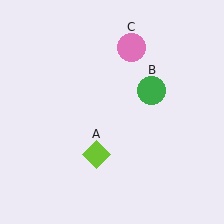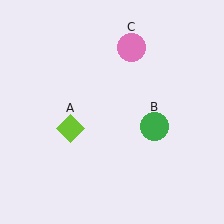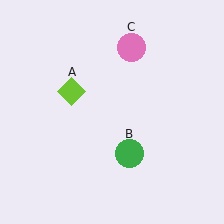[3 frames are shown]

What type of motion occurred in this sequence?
The lime diamond (object A), green circle (object B) rotated clockwise around the center of the scene.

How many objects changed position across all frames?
2 objects changed position: lime diamond (object A), green circle (object B).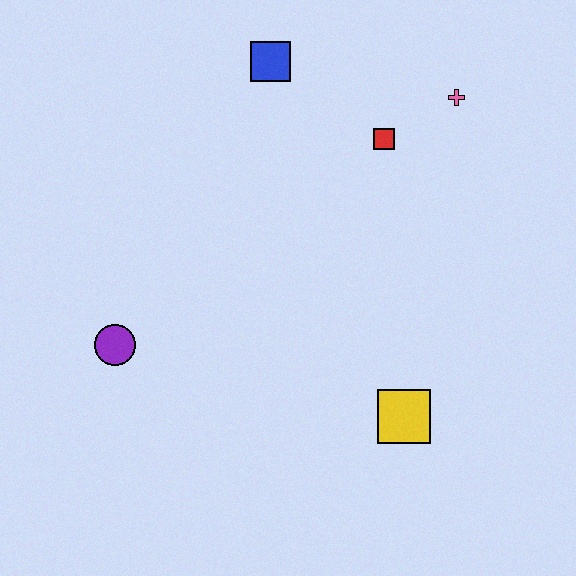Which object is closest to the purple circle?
The yellow square is closest to the purple circle.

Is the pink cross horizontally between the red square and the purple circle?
No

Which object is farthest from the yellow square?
The blue square is farthest from the yellow square.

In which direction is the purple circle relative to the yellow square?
The purple circle is to the left of the yellow square.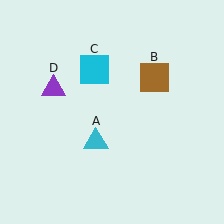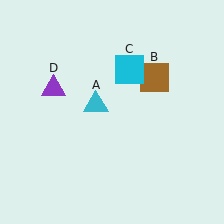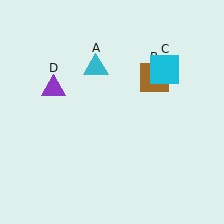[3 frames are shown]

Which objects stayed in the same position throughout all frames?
Brown square (object B) and purple triangle (object D) remained stationary.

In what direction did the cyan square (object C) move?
The cyan square (object C) moved right.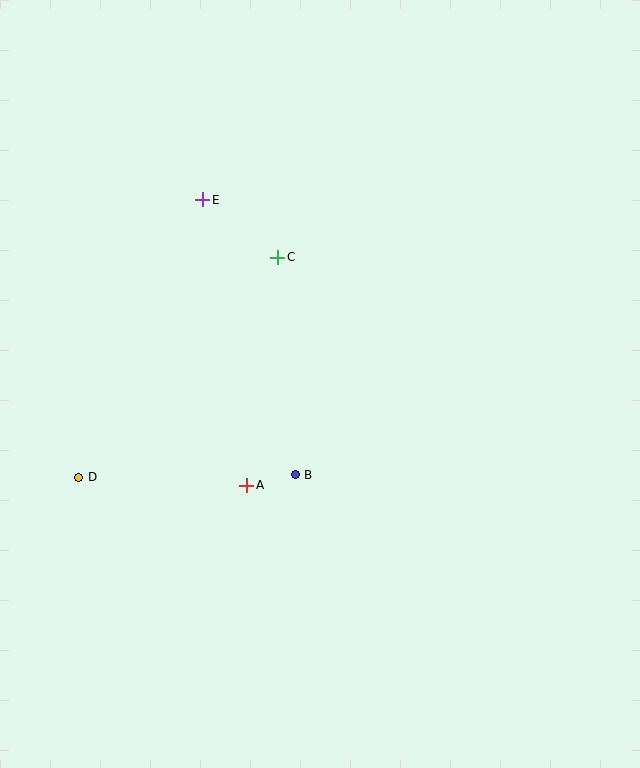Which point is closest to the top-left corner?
Point E is closest to the top-left corner.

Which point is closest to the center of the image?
Point B at (295, 475) is closest to the center.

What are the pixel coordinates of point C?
Point C is at (278, 257).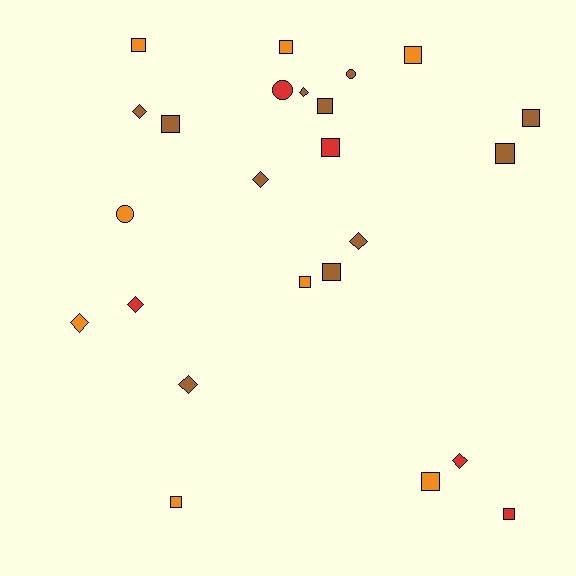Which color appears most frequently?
Brown, with 11 objects.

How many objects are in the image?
There are 24 objects.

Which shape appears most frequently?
Square, with 13 objects.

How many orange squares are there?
There are 6 orange squares.